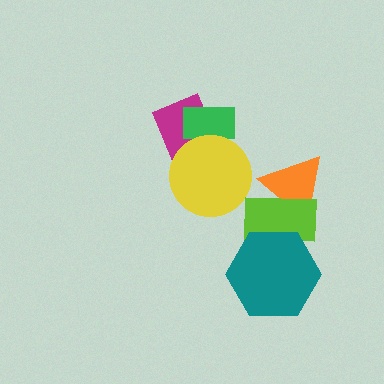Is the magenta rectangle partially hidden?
Yes, it is partially covered by another shape.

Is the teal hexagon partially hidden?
No, no other shape covers it.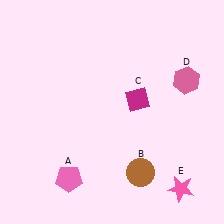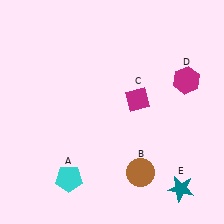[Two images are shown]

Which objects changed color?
A changed from pink to cyan. D changed from pink to magenta. E changed from pink to teal.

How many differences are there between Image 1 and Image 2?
There are 3 differences between the two images.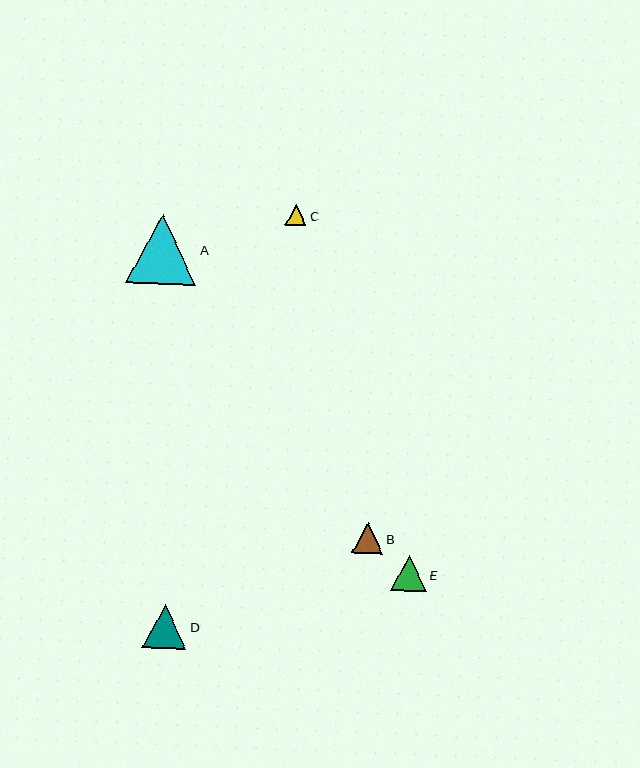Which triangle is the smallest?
Triangle C is the smallest with a size of approximately 21 pixels.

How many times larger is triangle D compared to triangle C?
Triangle D is approximately 2.1 times the size of triangle C.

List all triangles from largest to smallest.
From largest to smallest: A, D, E, B, C.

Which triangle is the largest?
Triangle A is the largest with a size of approximately 70 pixels.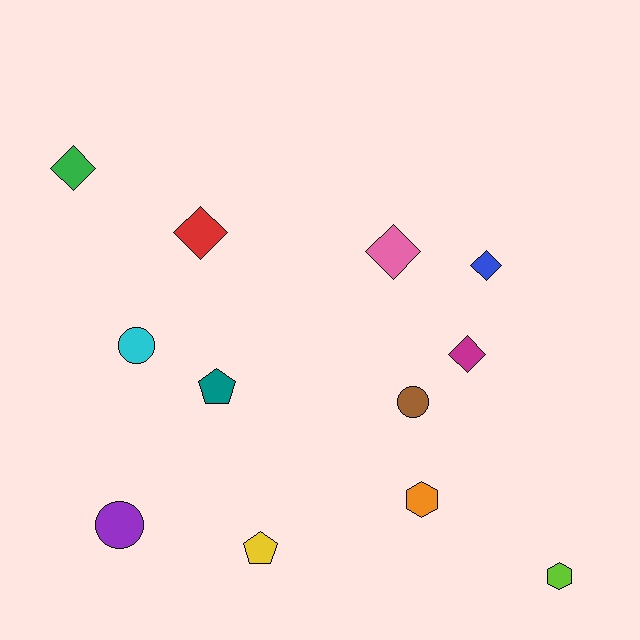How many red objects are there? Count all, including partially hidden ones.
There is 1 red object.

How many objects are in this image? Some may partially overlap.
There are 12 objects.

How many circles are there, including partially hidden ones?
There are 3 circles.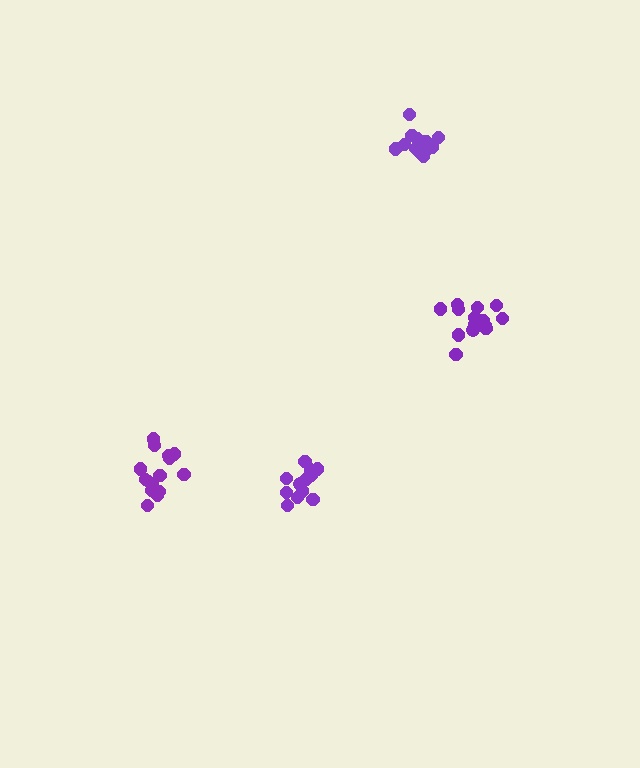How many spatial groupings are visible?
There are 4 spatial groupings.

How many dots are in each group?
Group 1: 12 dots, Group 2: 12 dots, Group 3: 15 dots, Group 4: 15 dots (54 total).